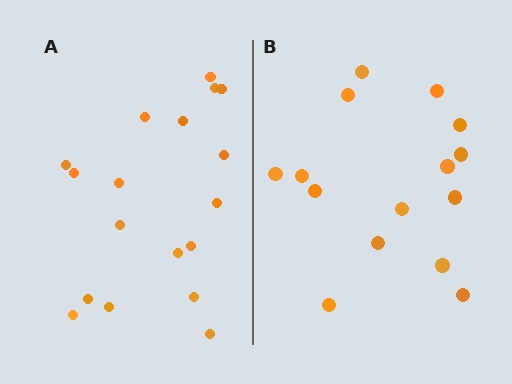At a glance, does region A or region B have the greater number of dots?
Region A (the left region) has more dots.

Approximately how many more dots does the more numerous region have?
Region A has just a few more — roughly 2 or 3 more dots than region B.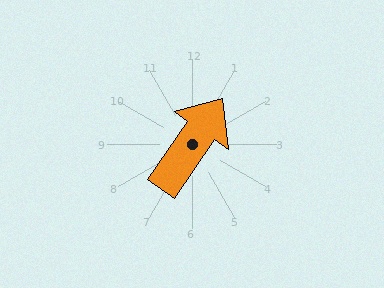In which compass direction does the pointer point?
Northeast.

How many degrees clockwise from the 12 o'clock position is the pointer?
Approximately 34 degrees.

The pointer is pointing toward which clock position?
Roughly 1 o'clock.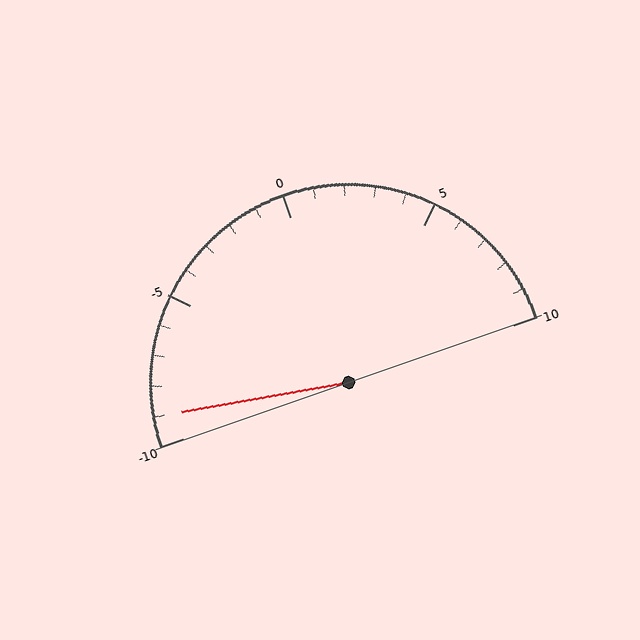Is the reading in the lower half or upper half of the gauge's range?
The reading is in the lower half of the range (-10 to 10).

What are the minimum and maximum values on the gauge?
The gauge ranges from -10 to 10.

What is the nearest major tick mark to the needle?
The nearest major tick mark is -10.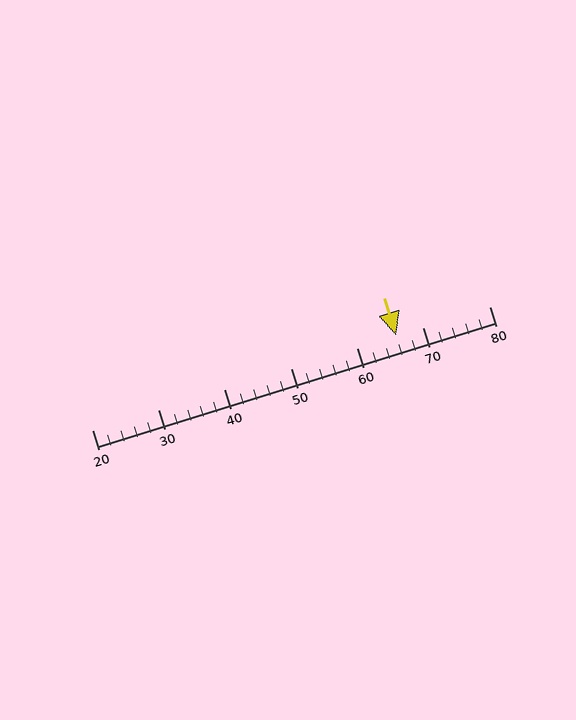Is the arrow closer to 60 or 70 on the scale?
The arrow is closer to 70.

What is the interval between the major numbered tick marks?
The major tick marks are spaced 10 units apart.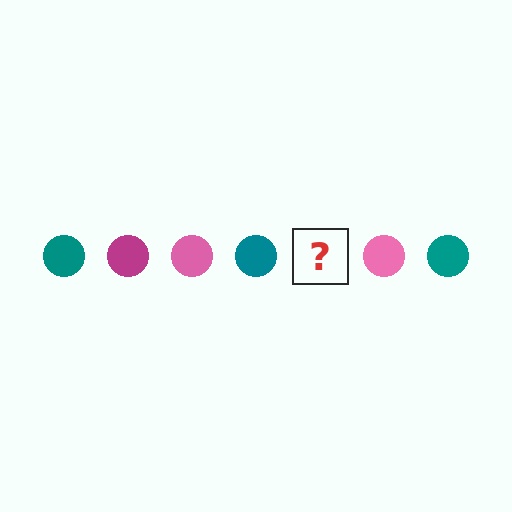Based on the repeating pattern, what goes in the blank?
The blank should be a magenta circle.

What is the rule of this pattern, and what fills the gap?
The rule is that the pattern cycles through teal, magenta, pink circles. The gap should be filled with a magenta circle.